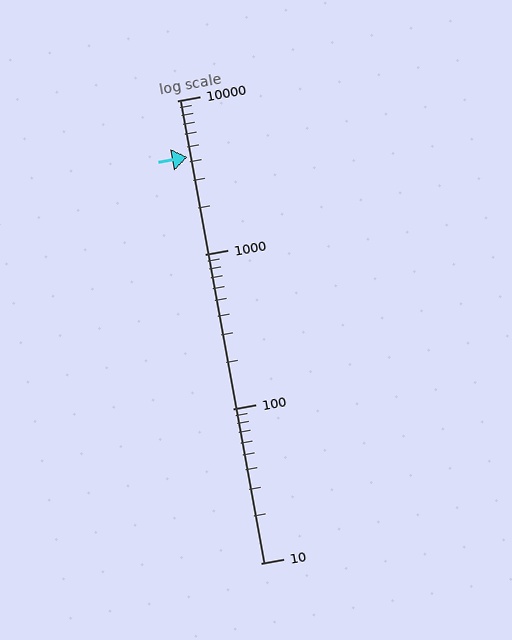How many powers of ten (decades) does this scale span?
The scale spans 3 decades, from 10 to 10000.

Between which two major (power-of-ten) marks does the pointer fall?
The pointer is between 1000 and 10000.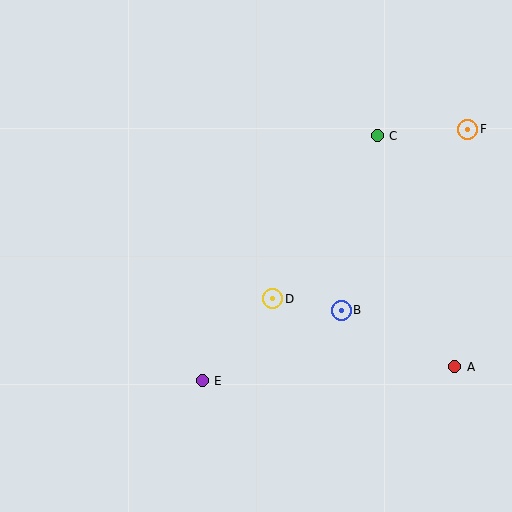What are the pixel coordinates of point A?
Point A is at (455, 367).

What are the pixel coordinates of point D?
Point D is at (273, 299).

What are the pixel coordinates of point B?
Point B is at (341, 310).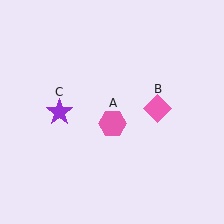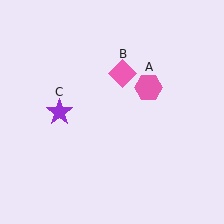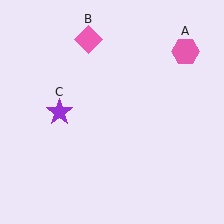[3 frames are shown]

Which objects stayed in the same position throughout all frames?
Purple star (object C) remained stationary.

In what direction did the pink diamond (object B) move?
The pink diamond (object B) moved up and to the left.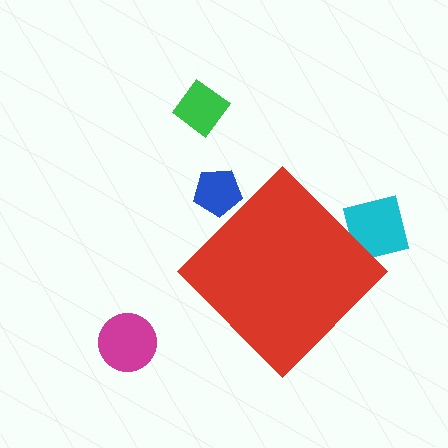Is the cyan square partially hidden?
Yes, the cyan square is partially hidden behind the red diamond.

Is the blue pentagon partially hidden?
Yes, the blue pentagon is partially hidden behind the red diamond.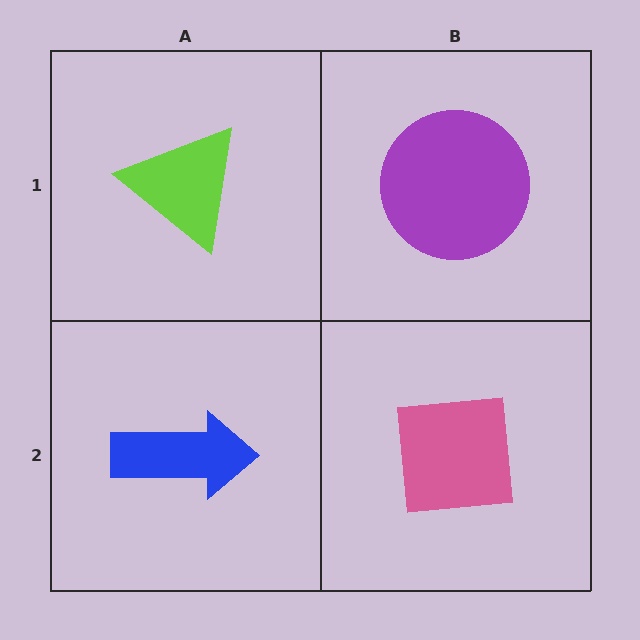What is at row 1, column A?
A lime triangle.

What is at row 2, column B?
A pink square.